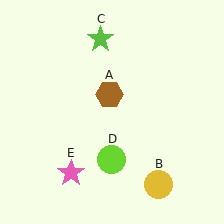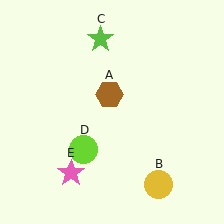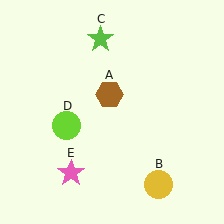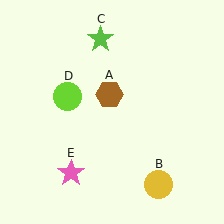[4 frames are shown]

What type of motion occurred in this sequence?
The lime circle (object D) rotated clockwise around the center of the scene.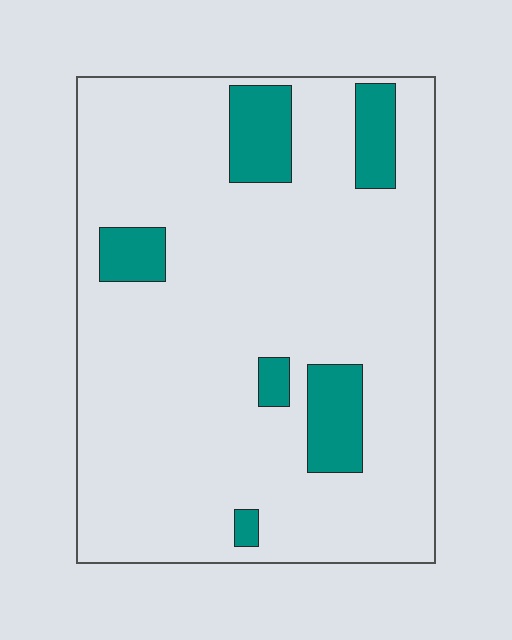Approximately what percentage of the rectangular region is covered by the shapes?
Approximately 15%.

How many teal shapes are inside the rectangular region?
6.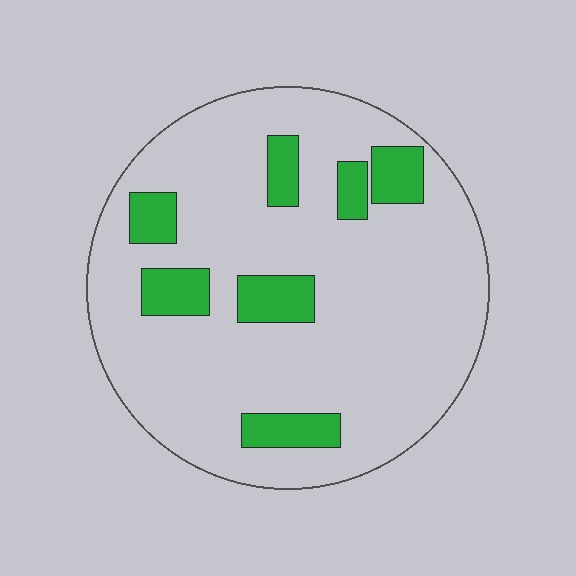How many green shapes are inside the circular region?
7.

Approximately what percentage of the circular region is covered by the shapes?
Approximately 15%.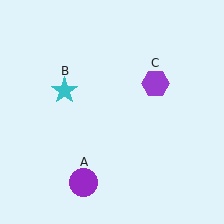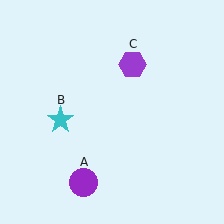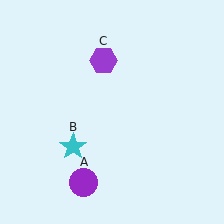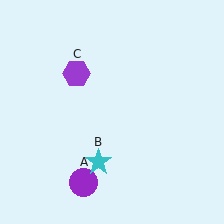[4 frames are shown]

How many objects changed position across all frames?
2 objects changed position: cyan star (object B), purple hexagon (object C).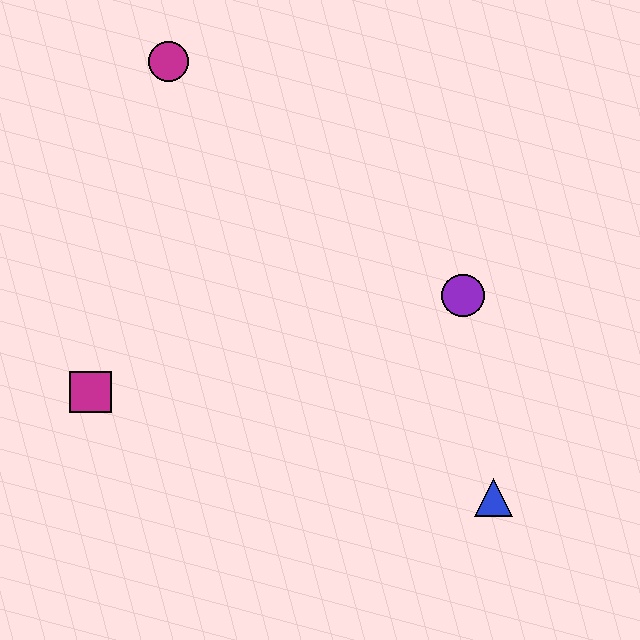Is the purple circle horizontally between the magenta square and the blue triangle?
Yes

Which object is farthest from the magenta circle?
The blue triangle is farthest from the magenta circle.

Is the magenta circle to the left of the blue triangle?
Yes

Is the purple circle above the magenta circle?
No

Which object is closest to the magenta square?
The magenta circle is closest to the magenta square.